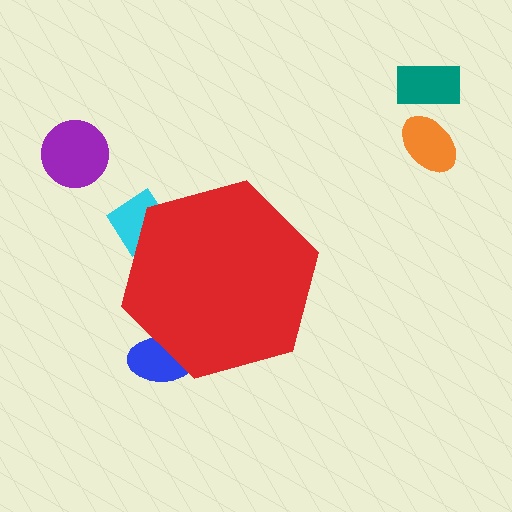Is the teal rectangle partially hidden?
No, the teal rectangle is fully visible.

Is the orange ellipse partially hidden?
No, the orange ellipse is fully visible.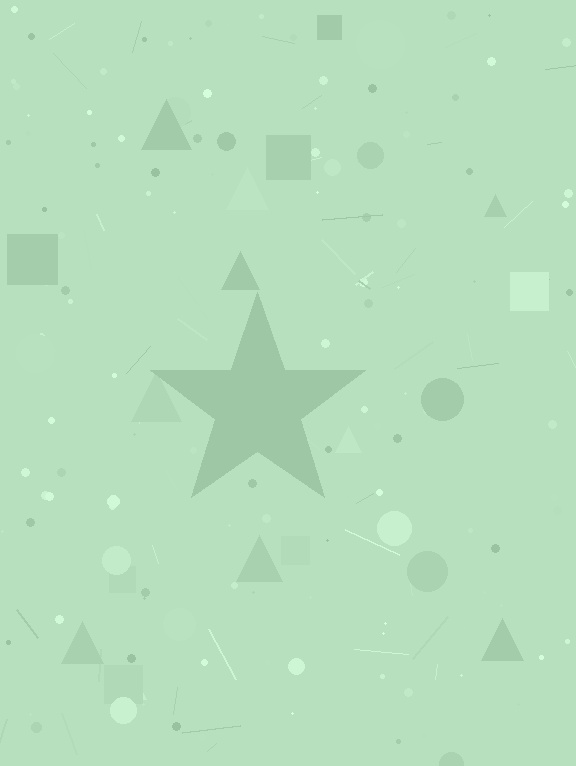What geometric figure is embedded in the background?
A star is embedded in the background.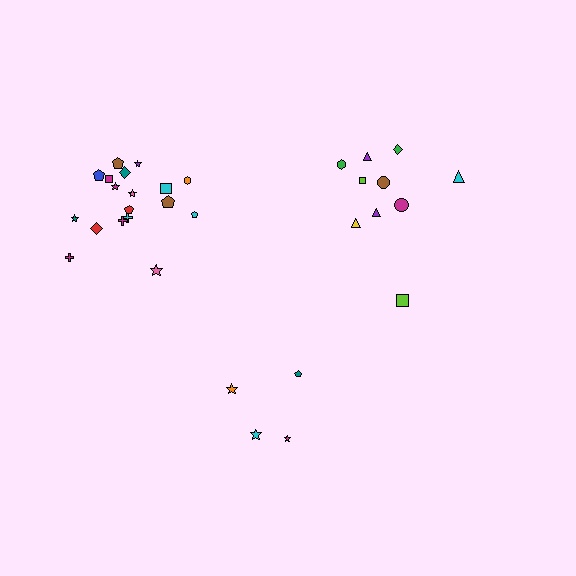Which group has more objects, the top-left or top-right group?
The top-left group.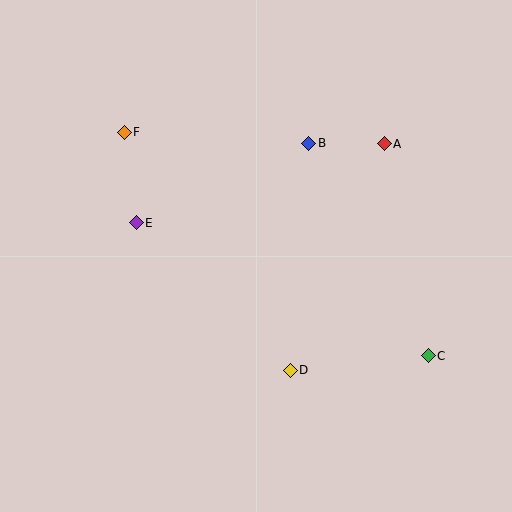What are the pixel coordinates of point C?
Point C is at (428, 356).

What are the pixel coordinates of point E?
Point E is at (136, 223).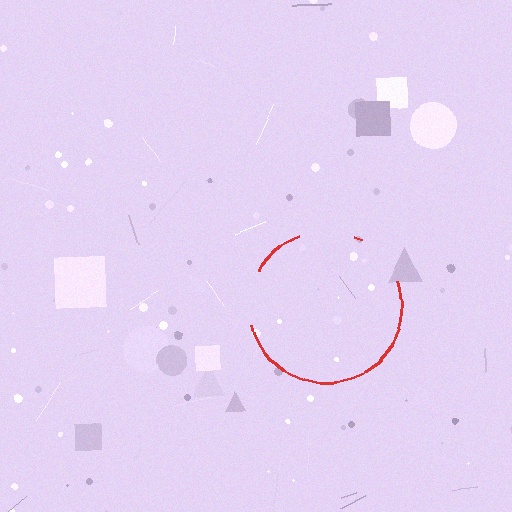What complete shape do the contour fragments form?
The contour fragments form a circle.